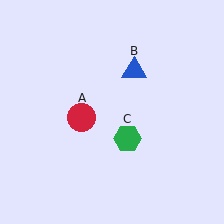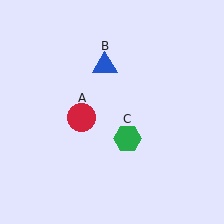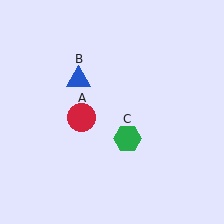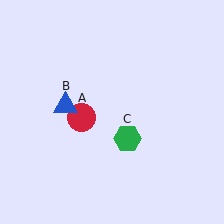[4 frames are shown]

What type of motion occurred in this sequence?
The blue triangle (object B) rotated counterclockwise around the center of the scene.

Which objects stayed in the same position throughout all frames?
Red circle (object A) and green hexagon (object C) remained stationary.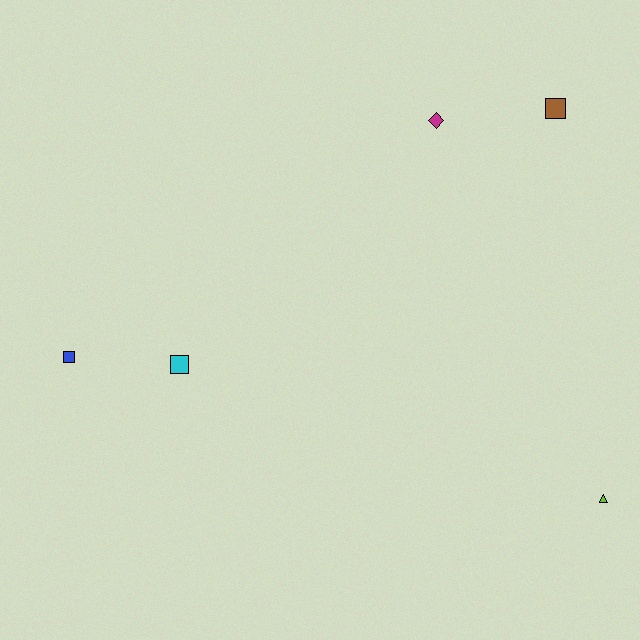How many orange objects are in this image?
There are no orange objects.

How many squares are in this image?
There are 3 squares.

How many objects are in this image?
There are 5 objects.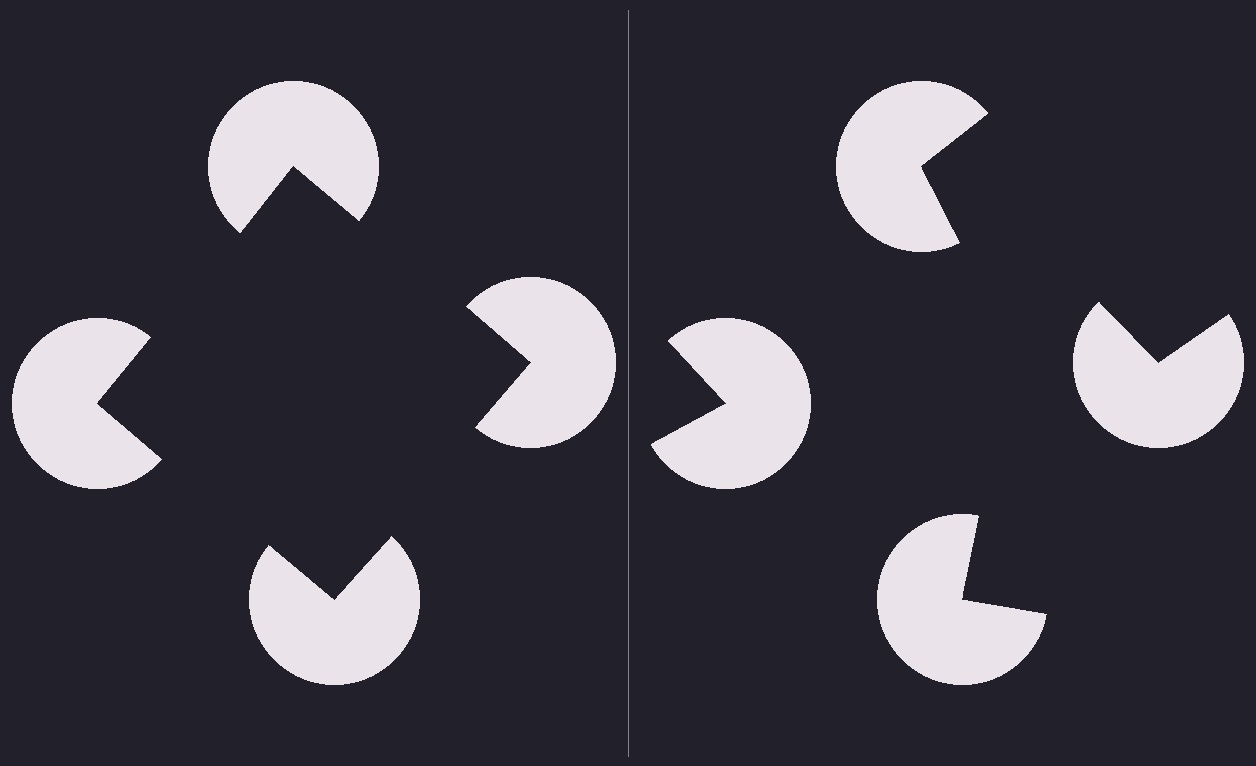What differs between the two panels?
The pac-man discs are positioned identically on both sides; only the wedge orientations differ. On the left they align to a square; on the right they are misaligned.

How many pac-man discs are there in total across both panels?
8 — 4 on each side.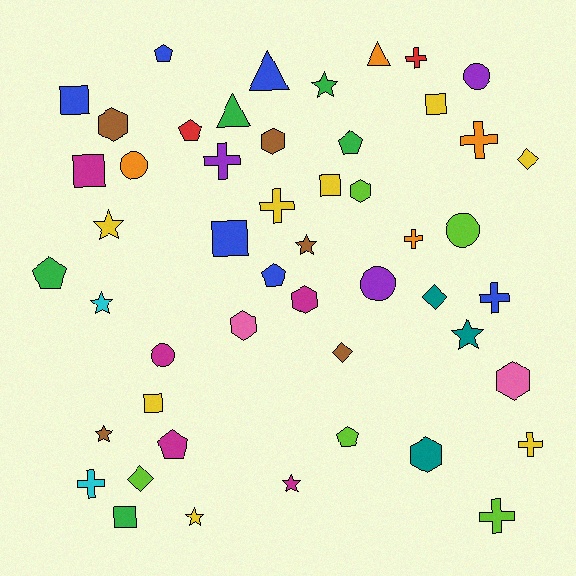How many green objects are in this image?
There are 5 green objects.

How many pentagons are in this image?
There are 7 pentagons.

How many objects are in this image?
There are 50 objects.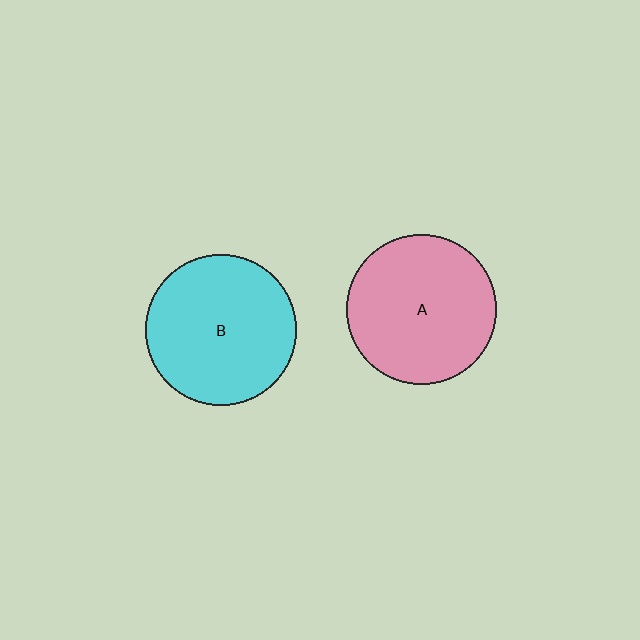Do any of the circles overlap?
No, none of the circles overlap.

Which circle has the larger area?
Circle B (cyan).